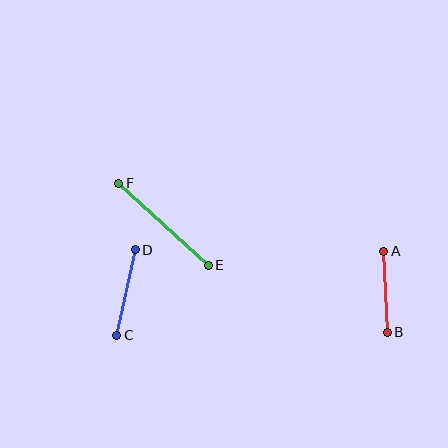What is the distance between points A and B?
The distance is approximately 81 pixels.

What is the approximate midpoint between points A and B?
The midpoint is at approximately (386, 292) pixels.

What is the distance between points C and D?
The distance is approximately 87 pixels.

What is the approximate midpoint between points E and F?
The midpoint is at approximately (164, 224) pixels.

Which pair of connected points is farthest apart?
Points E and F are farthest apart.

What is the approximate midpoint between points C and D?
The midpoint is at approximately (126, 292) pixels.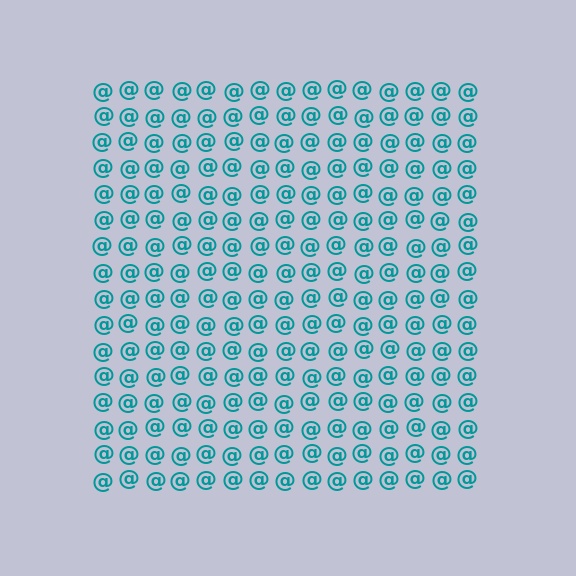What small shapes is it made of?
It is made of small at signs.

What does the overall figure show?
The overall figure shows a square.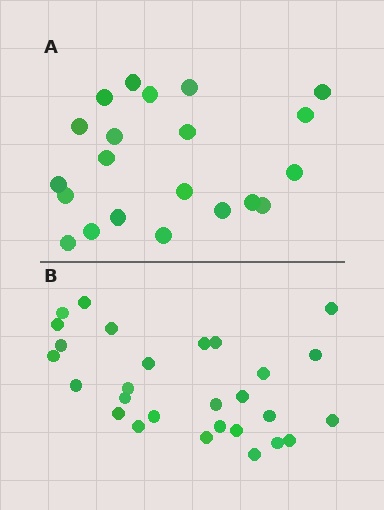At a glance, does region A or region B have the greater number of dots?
Region B (the bottom region) has more dots.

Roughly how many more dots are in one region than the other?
Region B has roughly 8 or so more dots than region A.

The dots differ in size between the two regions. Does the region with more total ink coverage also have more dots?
No. Region A has more total ink coverage because its dots are larger, but region B actually contains more individual dots. Total area can be misleading — the number of items is what matters here.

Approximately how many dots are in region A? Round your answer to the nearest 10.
About 20 dots. (The exact count is 21, which rounds to 20.)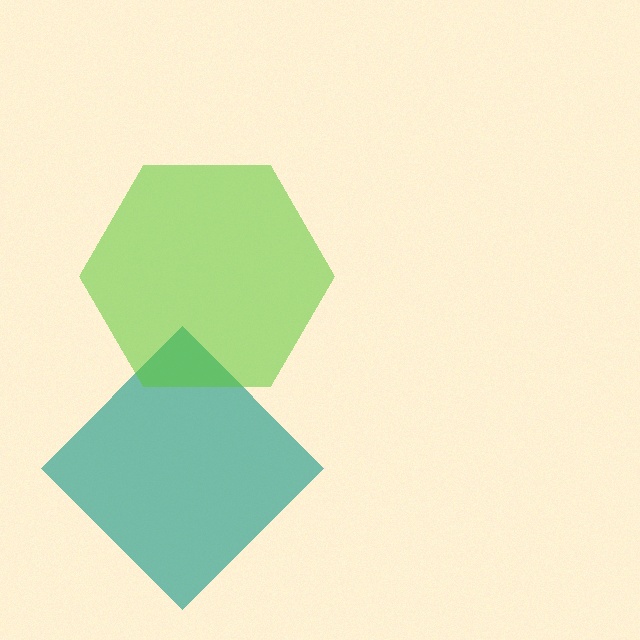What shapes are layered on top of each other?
The layered shapes are: a teal diamond, a lime hexagon.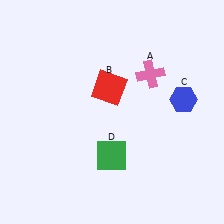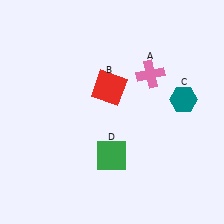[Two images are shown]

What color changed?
The hexagon (C) changed from blue in Image 1 to teal in Image 2.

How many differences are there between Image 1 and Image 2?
There is 1 difference between the two images.